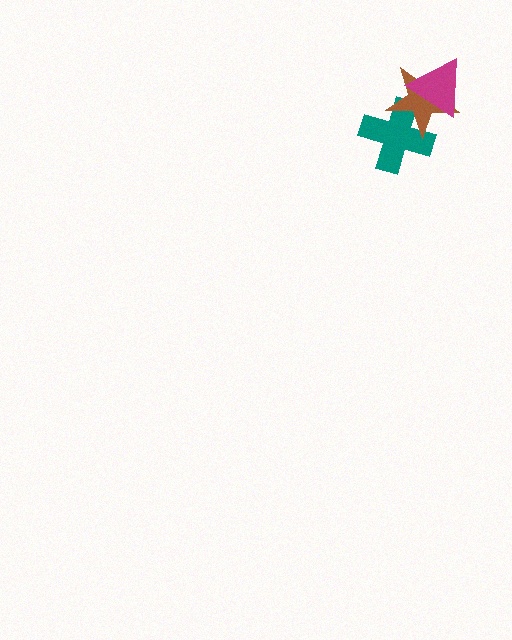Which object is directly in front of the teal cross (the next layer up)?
The brown star is directly in front of the teal cross.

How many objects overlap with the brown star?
2 objects overlap with the brown star.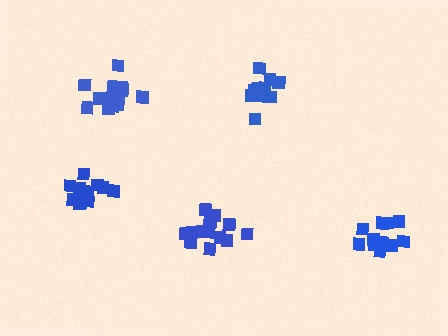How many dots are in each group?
Group 1: 15 dots, Group 2: 12 dots, Group 3: 13 dots, Group 4: 15 dots, Group 5: 12 dots (67 total).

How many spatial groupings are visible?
There are 5 spatial groupings.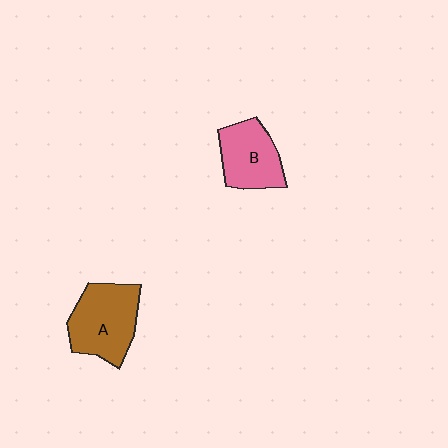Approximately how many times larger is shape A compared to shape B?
Approximately 1.3 times.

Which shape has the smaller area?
Shape B (pink).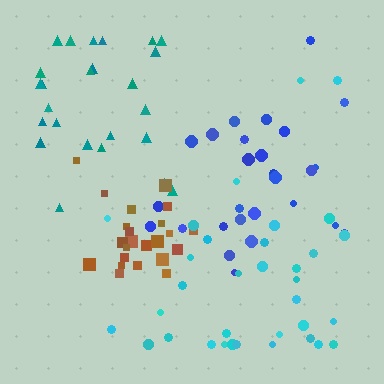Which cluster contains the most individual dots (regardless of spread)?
Cyan (35).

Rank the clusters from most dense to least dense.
brown, blue, cyan, teal.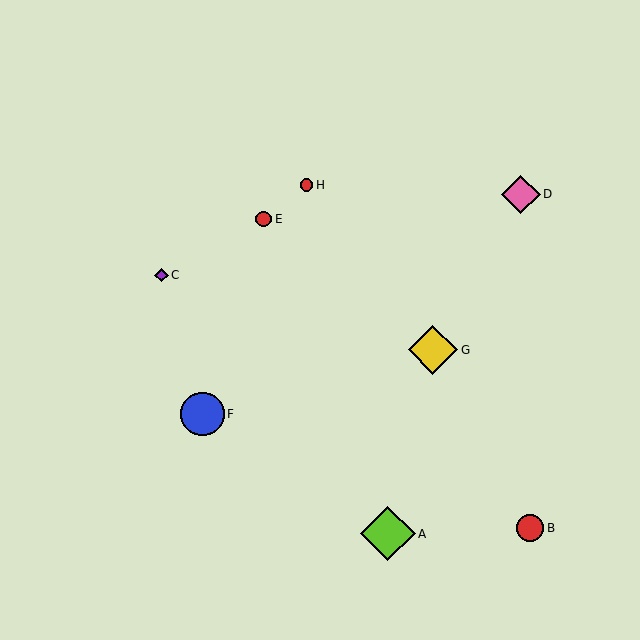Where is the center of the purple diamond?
The center of the purple diamond is at (161, 275).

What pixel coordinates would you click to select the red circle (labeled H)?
Click at (307, 185) to select the red circle H.